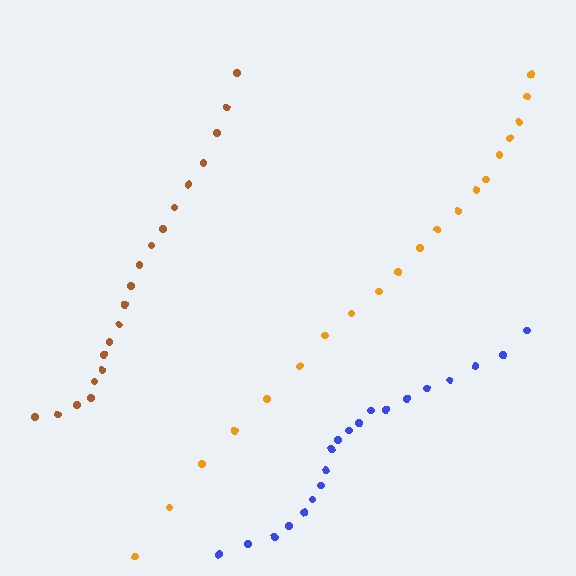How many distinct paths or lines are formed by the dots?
There are 3 distinct paths.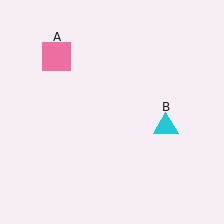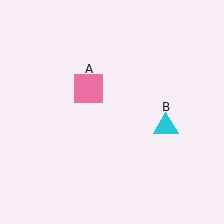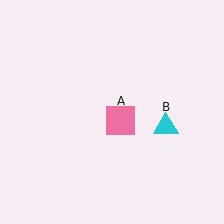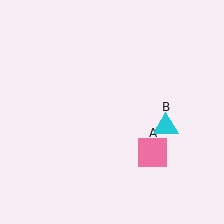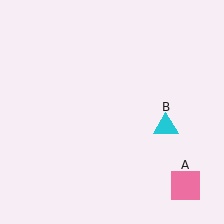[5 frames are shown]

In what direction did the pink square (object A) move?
The pink square (object A) moved down and to the right.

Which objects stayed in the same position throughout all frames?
Cyan triangle (object B) remained stationary.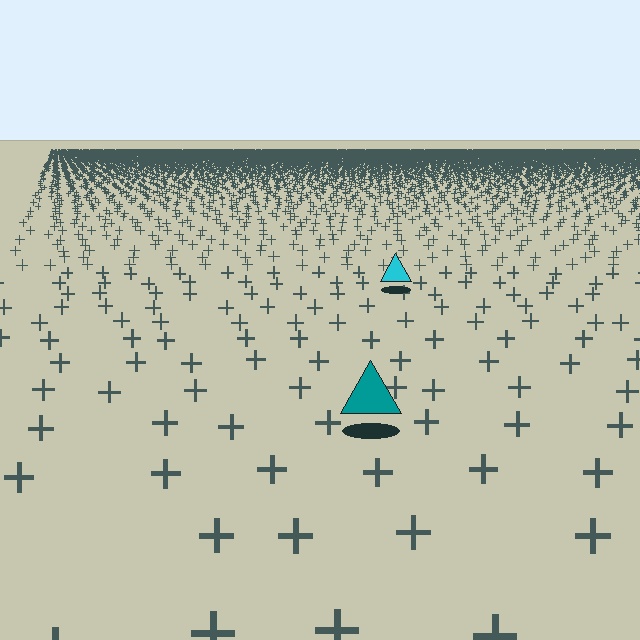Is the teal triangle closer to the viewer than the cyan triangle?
Yes. The teal triangle is closer — you can tell from the texture gradient: the ground texture is coarser near it.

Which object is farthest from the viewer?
The cyan triangle is farthest from the viewer. It appears smaller and the ground texture around it is denser.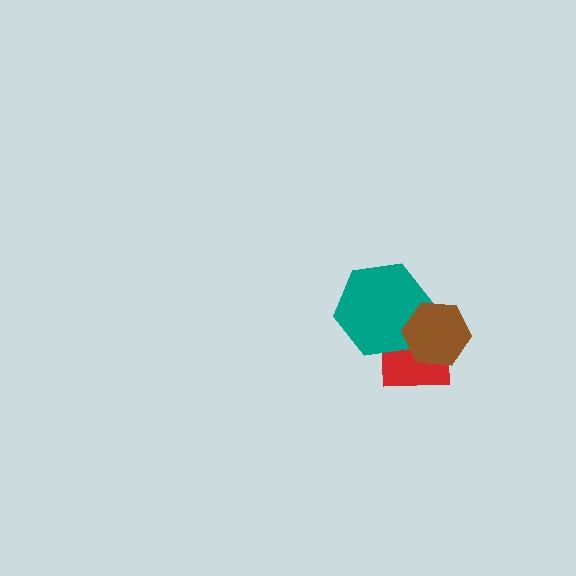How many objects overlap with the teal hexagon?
2 objects overlap with the teal hexagon.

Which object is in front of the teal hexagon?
The brown hexagon is in front of the teal hexagon.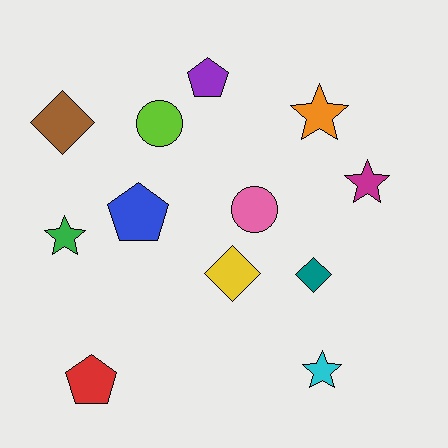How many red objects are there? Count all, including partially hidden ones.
There is 1 red object.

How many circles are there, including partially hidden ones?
There are 2 circles.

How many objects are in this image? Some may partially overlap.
There are 12 objects.